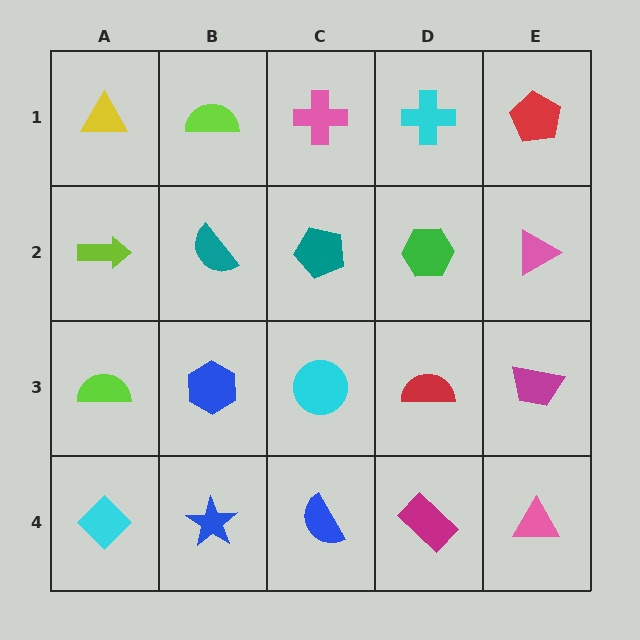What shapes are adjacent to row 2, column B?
A lime semicircle (row 1, column B), a blue hexagon (row 3, column B), a lime arrow (row 2, column A), a teal pentagon (row 2, column C).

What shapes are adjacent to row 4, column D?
A red semicircle (row 3, column D), a blue semicircle (row 4, column C), a pink triangle (row 4, column E).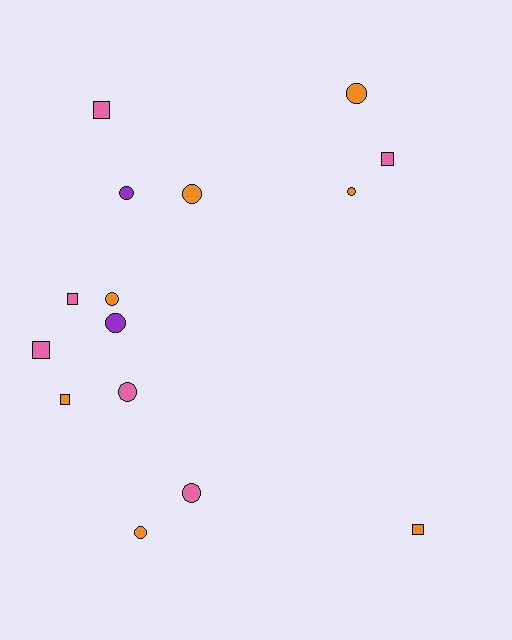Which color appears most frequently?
Orange, with 7 objects.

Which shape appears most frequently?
Circle, with 9 objects.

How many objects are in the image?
There are 15 objects.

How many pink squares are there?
There are 4 pink squares.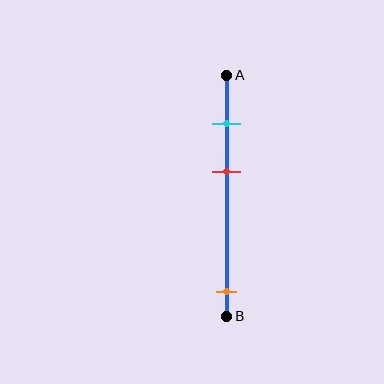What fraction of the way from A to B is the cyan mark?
The cyan mark is approximately 20% (0.2) of the way from A to B.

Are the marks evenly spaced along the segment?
No, the marks are not evenly spaced.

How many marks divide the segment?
There are 3 marks dividing the segment.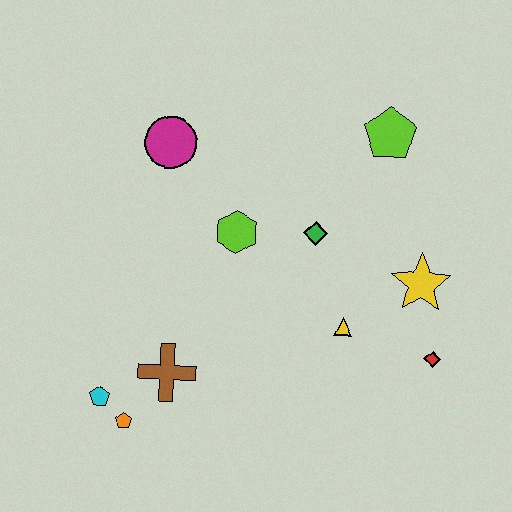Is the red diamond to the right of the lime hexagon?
Yes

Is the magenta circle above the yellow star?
Yes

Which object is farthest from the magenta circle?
The red diamond is farthest from the magenta circle.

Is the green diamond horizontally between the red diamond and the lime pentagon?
No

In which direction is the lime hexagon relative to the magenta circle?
The lime hexagon is below the magenta circle.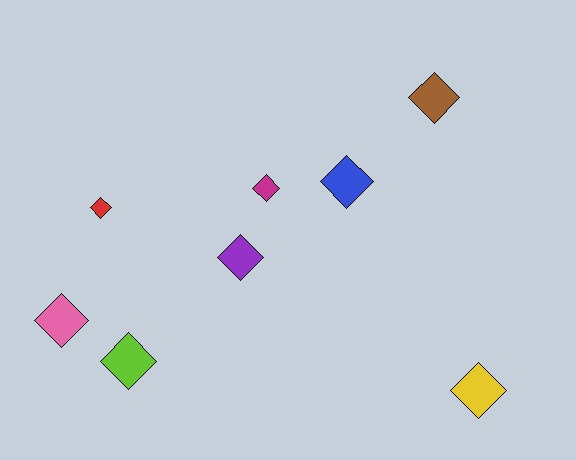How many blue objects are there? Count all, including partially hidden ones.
There is 1 blue object.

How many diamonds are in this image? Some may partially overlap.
There are 8 diamonds.